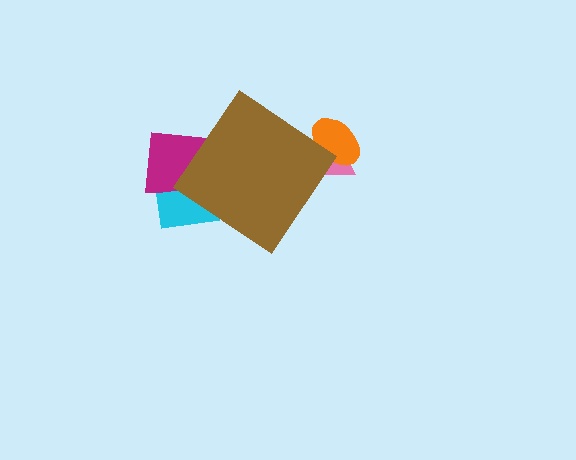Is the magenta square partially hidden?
Yes, the magenta square is partially hidden behind the brown diamond.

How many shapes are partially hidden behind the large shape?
4 shapes are partially hidden.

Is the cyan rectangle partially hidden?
Yes, the cyan rectangle is partially hidden behind the brown diamond.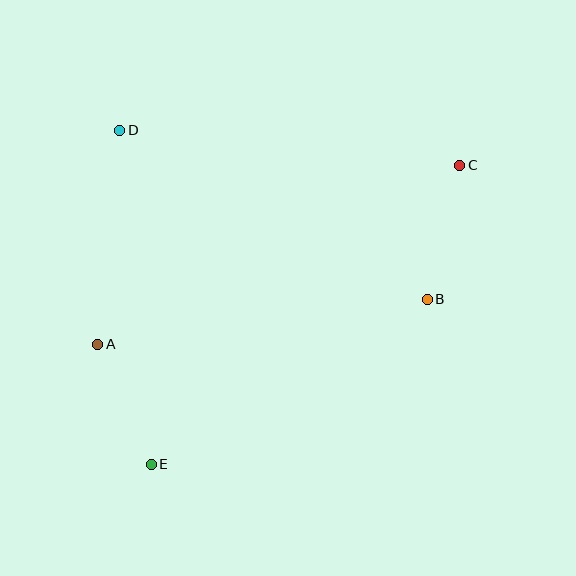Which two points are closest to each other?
Points A and E are closest to each other.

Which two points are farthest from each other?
Points C and E are farthest from each other.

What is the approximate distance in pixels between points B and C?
The distance between B and C is approximately 137 pixels.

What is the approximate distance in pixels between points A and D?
The distance between A and D is approximately 215 pixels.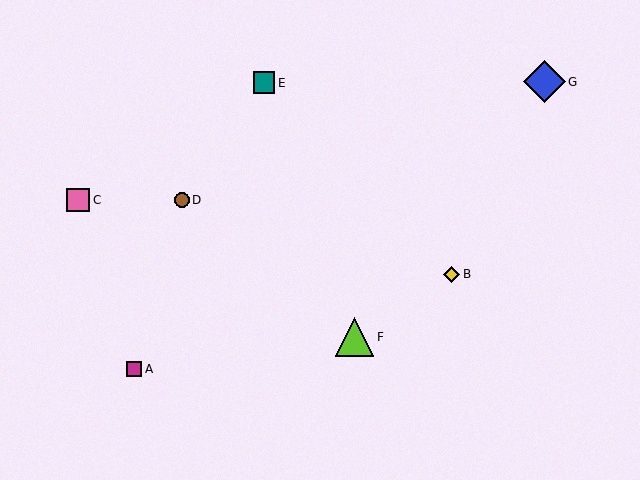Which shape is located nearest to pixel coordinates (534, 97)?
The blue diamond (labeled G) at (544, 82) is nearest to that location.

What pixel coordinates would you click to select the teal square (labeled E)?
Click at (264, 83) to select the teal square E.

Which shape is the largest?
The blue diamond (labeled G) is the largest.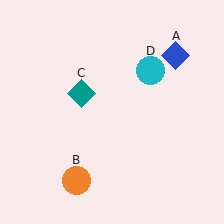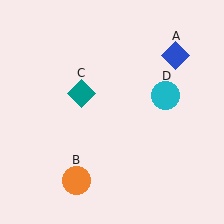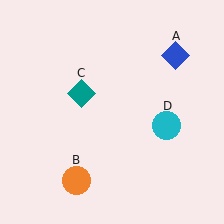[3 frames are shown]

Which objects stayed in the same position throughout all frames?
Blue diamond (object A) and orange circle (object B) and teal diamond (object C) remained stationary.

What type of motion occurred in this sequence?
The cyan circle (object D) rotated clockwise around the center of the scene.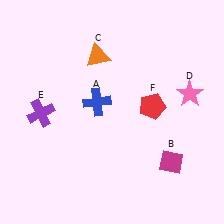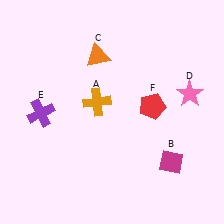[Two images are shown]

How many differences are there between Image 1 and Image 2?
There is 1 difference between the two images.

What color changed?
The cross (A) changed from blue in Image 1 to orange in Image 2.